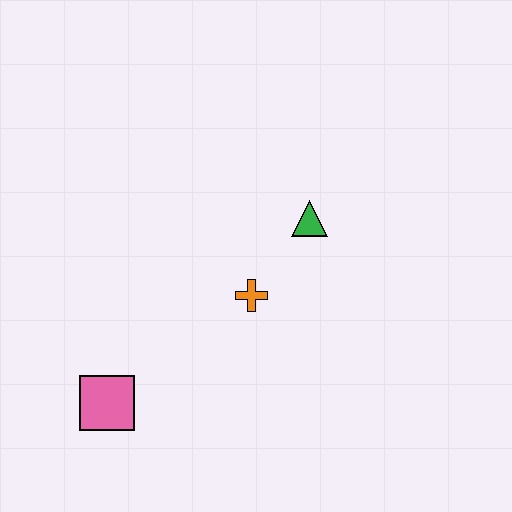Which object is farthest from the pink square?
The green triangle is farthest from the pink square.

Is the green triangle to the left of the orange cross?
No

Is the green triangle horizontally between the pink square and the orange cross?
No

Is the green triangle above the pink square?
Yes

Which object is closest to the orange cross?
The green triangle is closest to the orange cross.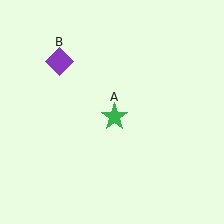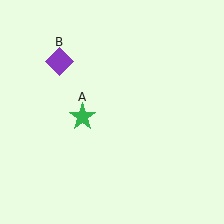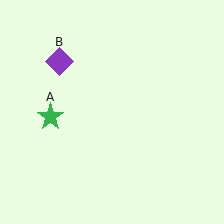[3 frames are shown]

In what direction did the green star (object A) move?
The green star (object A) moved left.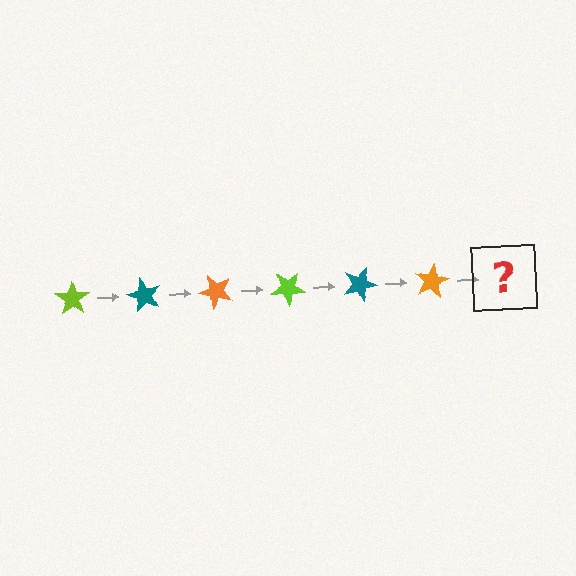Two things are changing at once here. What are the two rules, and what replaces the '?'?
The two rules are that it rotates 60 degrees each step and the color cycles through lime, teal, and orange. The '?' should be a lime star, rotated 360 degrees from the start.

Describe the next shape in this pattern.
It should be a lime star, rotated 360 degrees from the start.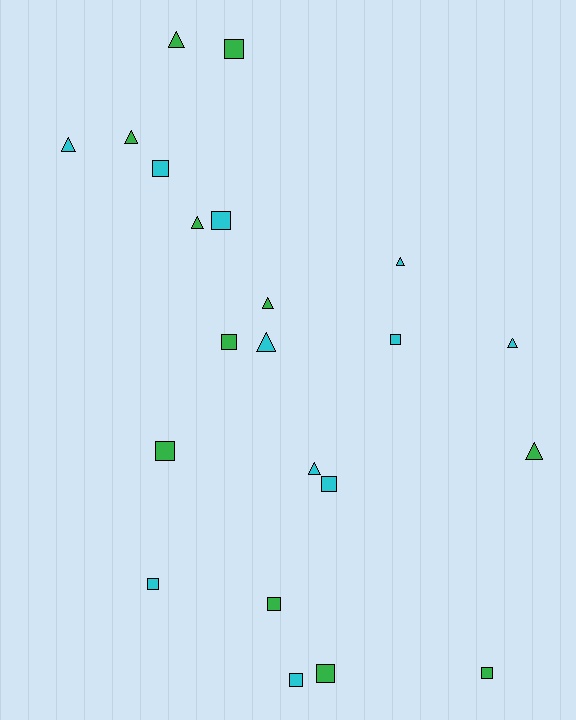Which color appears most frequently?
Green, with 11 objects.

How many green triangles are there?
There are 5 green triangles.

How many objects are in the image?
There are 22 objects.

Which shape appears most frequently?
Square, with 12 objects.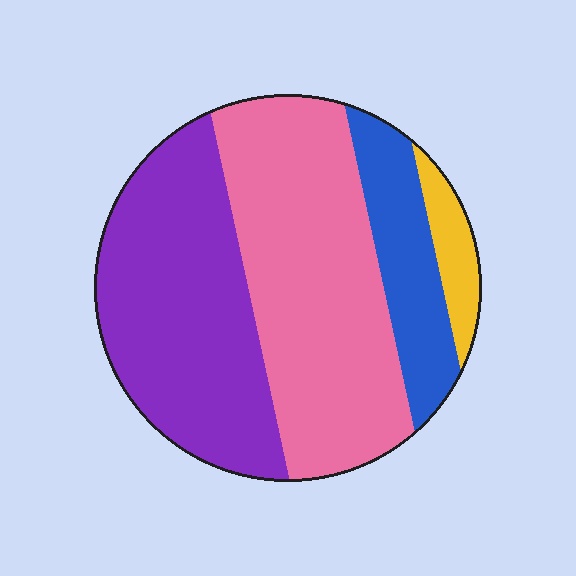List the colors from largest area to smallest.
From largest to smallest: pink, purple, blue, yellow.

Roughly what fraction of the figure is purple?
Purple covers around 35% of the figure.